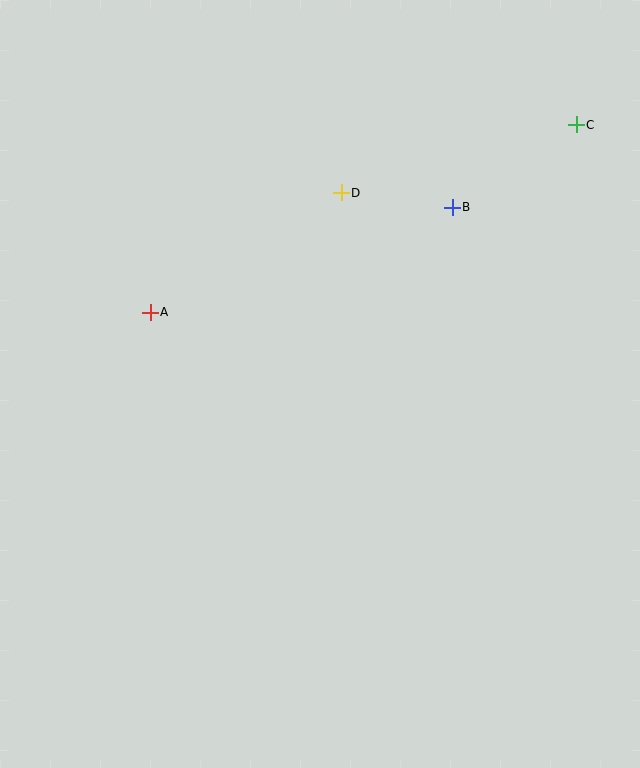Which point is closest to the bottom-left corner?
Point A is closest to the bottom-left corner.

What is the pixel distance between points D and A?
The distance between D and A is 225 pixels.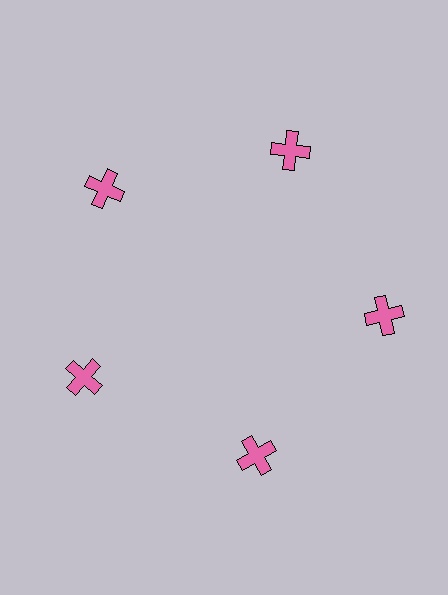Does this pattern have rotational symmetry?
Yes, this pattern has 5-fold rotational symmetry. It looks the same after rotating 72 degrees around the center.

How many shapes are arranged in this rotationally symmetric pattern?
There are 5 shapes, arranged in 5 groups of 1.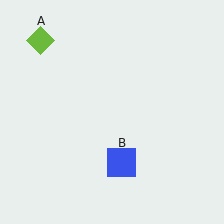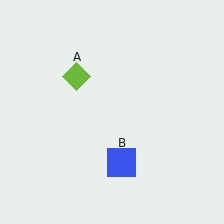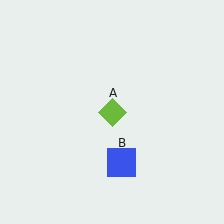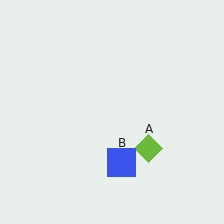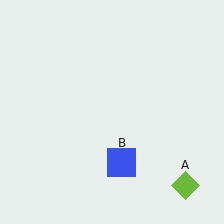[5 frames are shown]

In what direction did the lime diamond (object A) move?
The lime diamond (object A) moved down and to the right.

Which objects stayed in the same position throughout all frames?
Blue square (object B) remained stationary.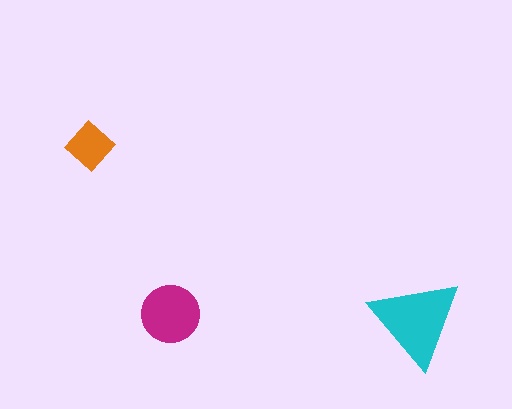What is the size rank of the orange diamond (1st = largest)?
3rd.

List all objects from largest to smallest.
The cyan triangle, the magenta circle, the orange diamond.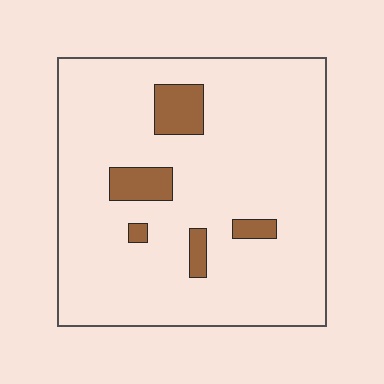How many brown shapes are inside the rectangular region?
5.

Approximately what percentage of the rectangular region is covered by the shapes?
Approximately 10%.